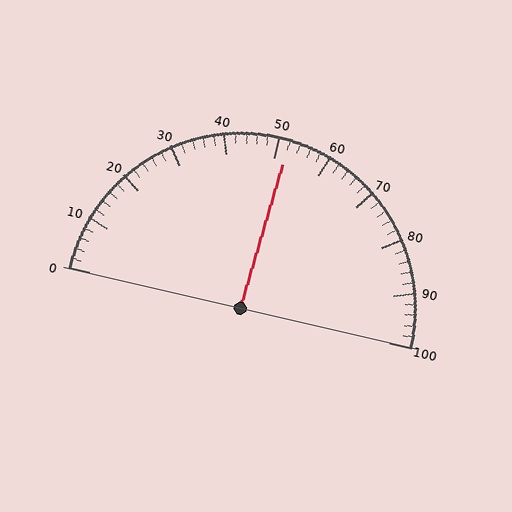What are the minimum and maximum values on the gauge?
The gauge ranges from 0 to 100.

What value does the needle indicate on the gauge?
The needle indicates approximately 52.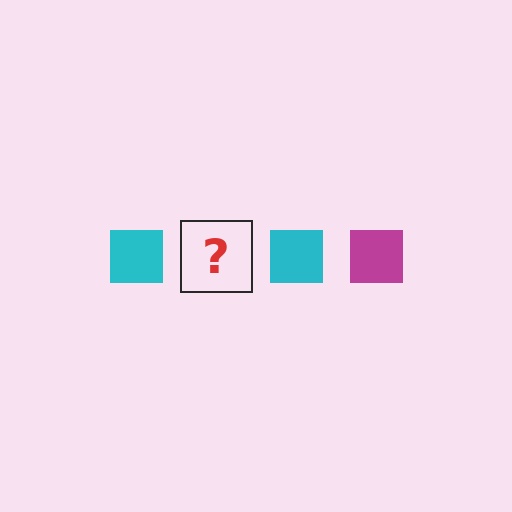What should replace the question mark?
The question mark should be replaced with a magenta square.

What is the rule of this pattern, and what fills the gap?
The rule is that the pattern cycles through cyan, magenta squares. The gap should be filled with a magenta square.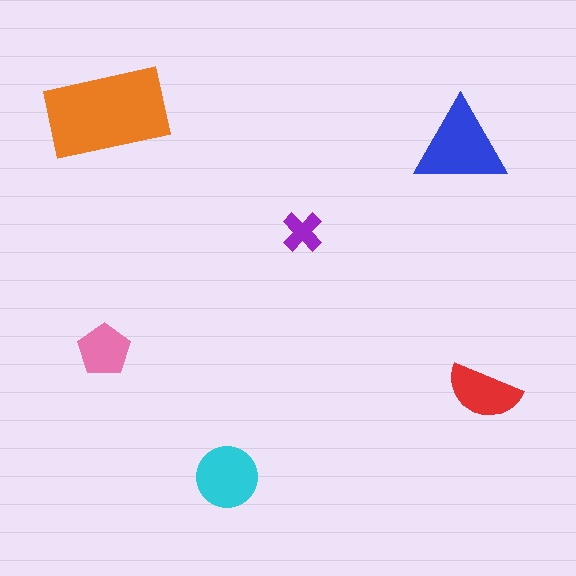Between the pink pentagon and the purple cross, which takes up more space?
The pink pentagon.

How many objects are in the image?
There are 6 objects in the image.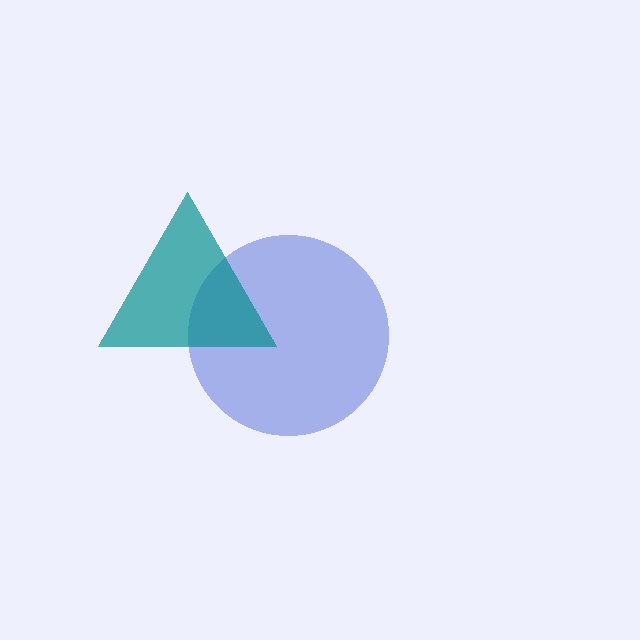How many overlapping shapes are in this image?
There are 2 overlapping shapes in the image.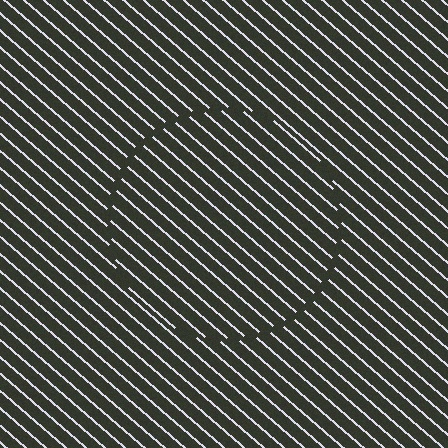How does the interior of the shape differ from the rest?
The interior of the shape contains the same grating, shifted by half a period — the contour is defined by the phase discontinuity where line-ends from the inner and outer gratings abut.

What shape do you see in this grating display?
An illusory circle. The interior of the shape contains the same grating, shifted by half a period — the contour is defined by the phase discontinuity where line-ends from the inner and outer gratings abut.